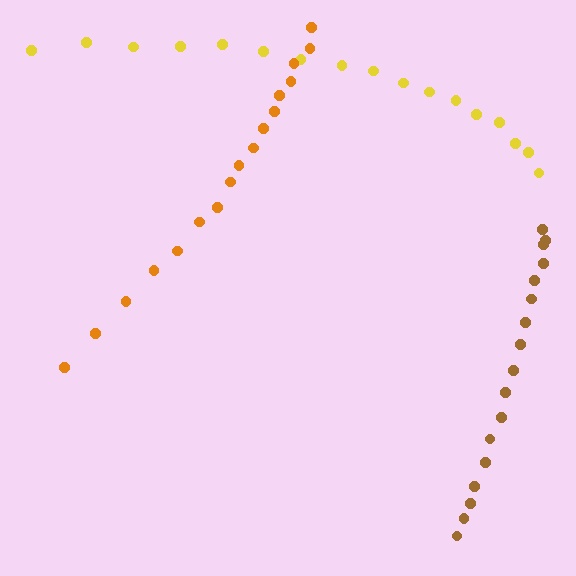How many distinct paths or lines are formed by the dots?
There are 3 distinct paths.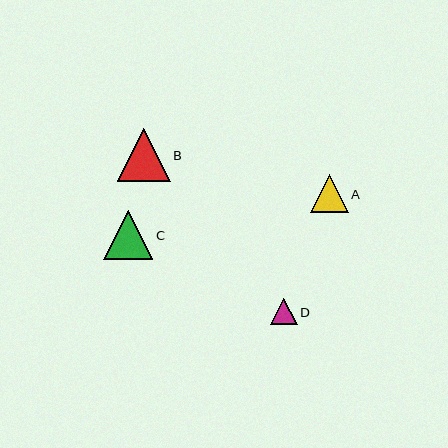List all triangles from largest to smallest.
From largest to smallest: B, C, A, D.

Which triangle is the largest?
Triangle B is the largest with a size of approximately 53 pixels.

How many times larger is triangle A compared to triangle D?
Triangle A is approximately 1.4 times the size of triangle D.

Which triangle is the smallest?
Triangle D is the smallest with a size of approximately 26 pixels.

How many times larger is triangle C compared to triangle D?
Triangle C is approximately 1.9 times the size of triangle D.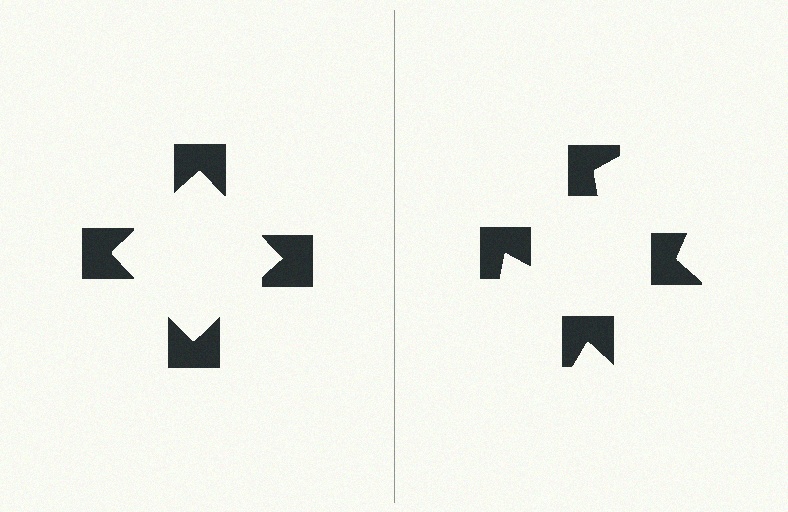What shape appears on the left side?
An illusory square.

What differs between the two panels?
The notched squares are positioned identically on both sides; only the wedge orientations differ. On the left they align to a square; on the right they are misaligned.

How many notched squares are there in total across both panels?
8 — 4 on each side.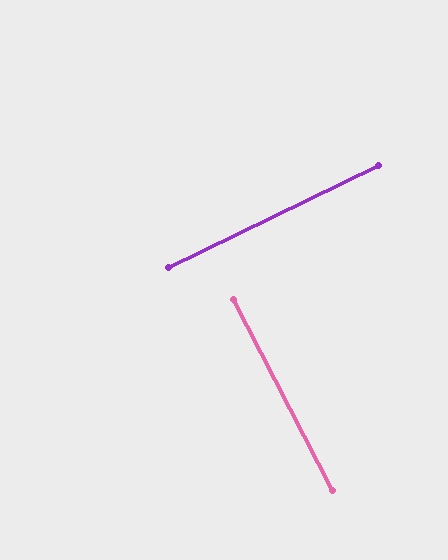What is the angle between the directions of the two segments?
Approximately 89 degrees.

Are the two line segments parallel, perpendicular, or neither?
Perpendicular — they meet at approximately 89°.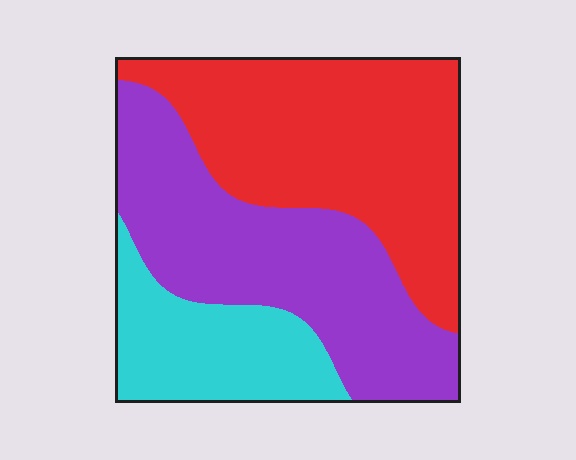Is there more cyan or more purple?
Purple.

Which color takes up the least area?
Cyan, at roughly 20%.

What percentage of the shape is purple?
Purple takes up between a third and a half of the shape.